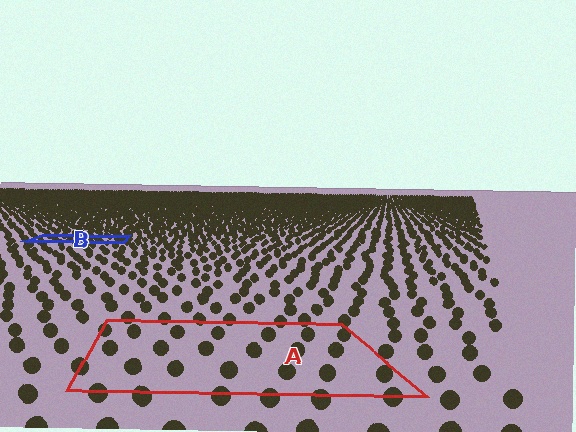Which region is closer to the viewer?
Region A is closer. The texture elements there are larger and more spread out.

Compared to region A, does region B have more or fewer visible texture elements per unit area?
Region B has more texture elements per unit area — they are packed more densely because it is farther away.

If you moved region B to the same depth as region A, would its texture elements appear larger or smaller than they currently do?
They would appear larger. At a closer depth, the same texture elements are projected at a bigger on-screen size.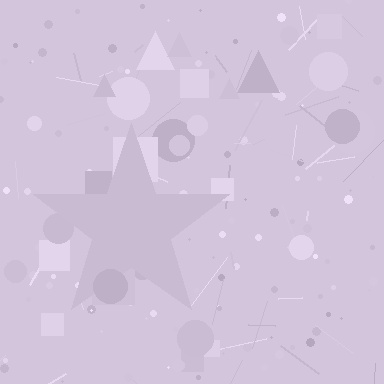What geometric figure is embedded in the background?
A star is embedded in the background.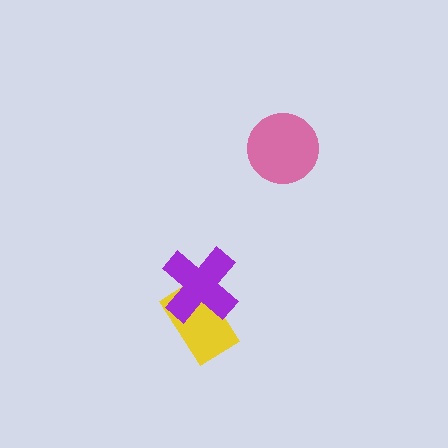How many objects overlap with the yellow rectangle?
1 object overlaps with the yellow rectangle.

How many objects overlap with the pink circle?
0 objects overlap with the pink circle.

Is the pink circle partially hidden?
No, no other shape covers it.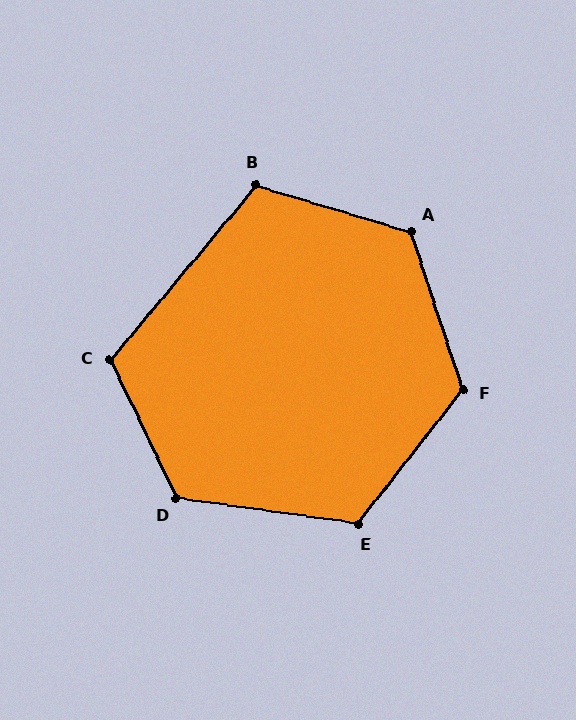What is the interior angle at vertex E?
Approximately 120 degrees (obtuse).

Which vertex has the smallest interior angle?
B, at approximately 113 degrees.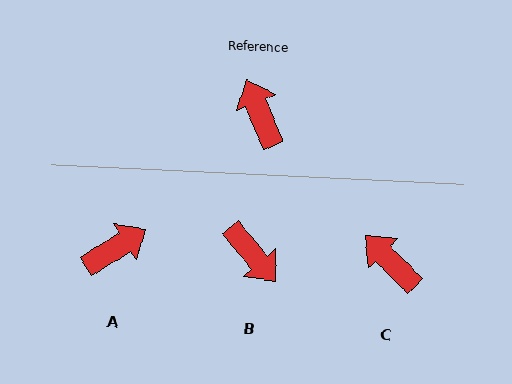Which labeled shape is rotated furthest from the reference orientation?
B, about 162 degrees away.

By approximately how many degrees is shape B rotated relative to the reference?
Approximately 162 degrees clockwise.